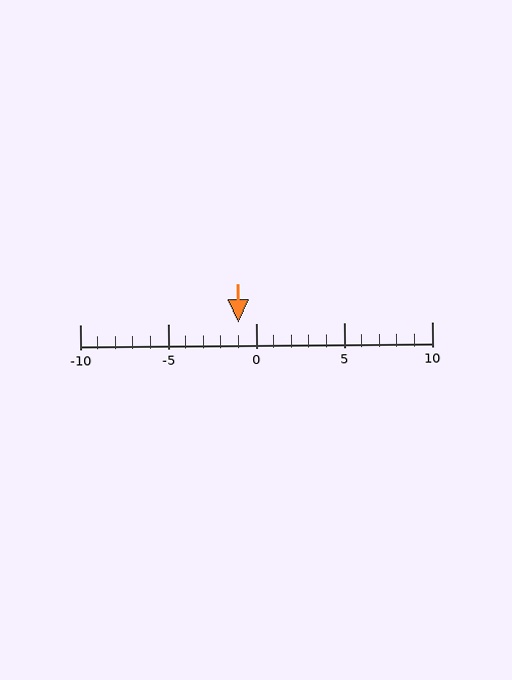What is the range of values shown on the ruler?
The ruler shows values from -10 to 10.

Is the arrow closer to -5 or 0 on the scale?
The arrow is closer to 0.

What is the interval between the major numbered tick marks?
The major tick marks are spaced 5 units apart.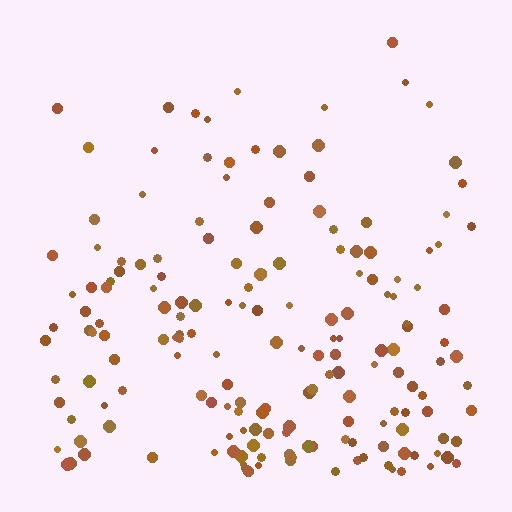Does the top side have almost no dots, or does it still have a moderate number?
Still a moderate number, just noticeably fewer than the bottom.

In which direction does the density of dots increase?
From top to bottom, with the bottom side densest.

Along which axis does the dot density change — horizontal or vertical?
Vertical.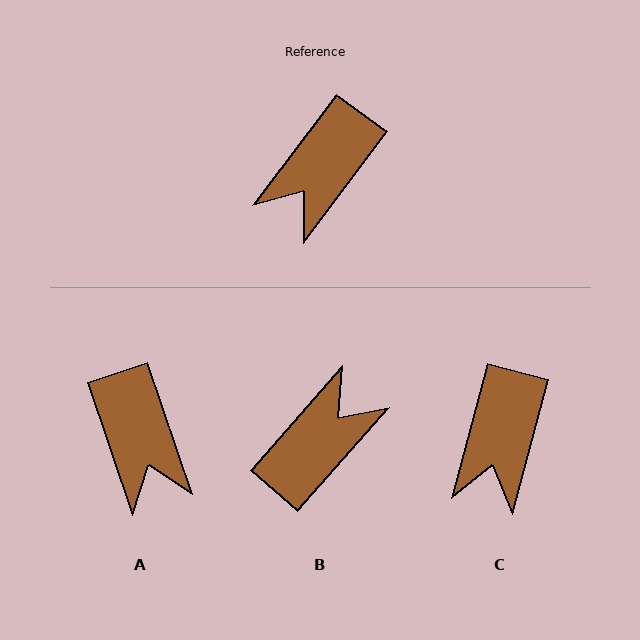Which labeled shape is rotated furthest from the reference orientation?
B, about 176 degrees away.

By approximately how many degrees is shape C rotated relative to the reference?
Approximately 22 degrees counter-clockwise.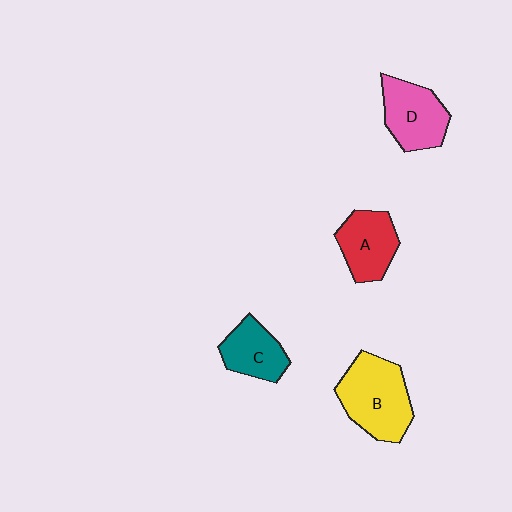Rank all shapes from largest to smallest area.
From largest to smallest: B (yellow), D (pink), A (red), C (teal).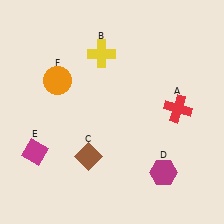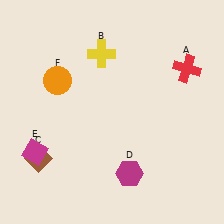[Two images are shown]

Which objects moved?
The objects that moved are: the red cross (A), the brown diamond (C), the magenta hexagon (D).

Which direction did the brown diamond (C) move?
The brown diamond (C) moved left.